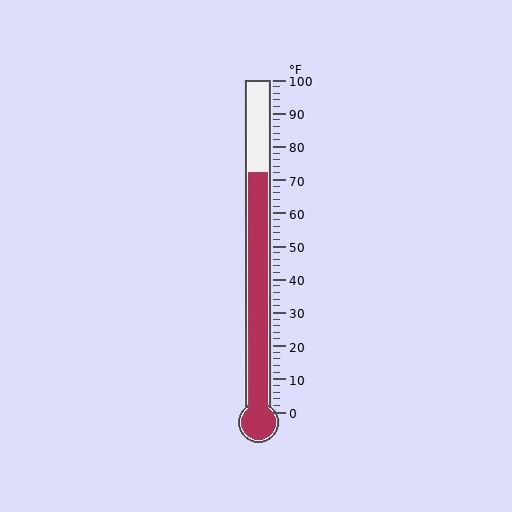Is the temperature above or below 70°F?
The temperature is above 70°F.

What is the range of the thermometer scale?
The thermometer scale ranges from 0°F to 100°F.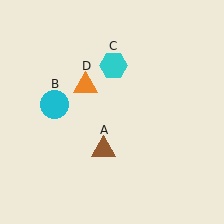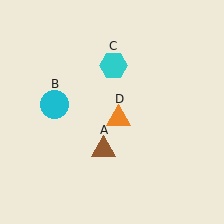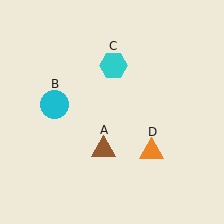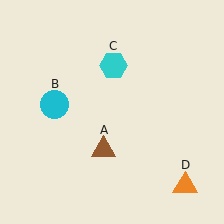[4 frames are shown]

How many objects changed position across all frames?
1 object changed position: orange triangle (object D).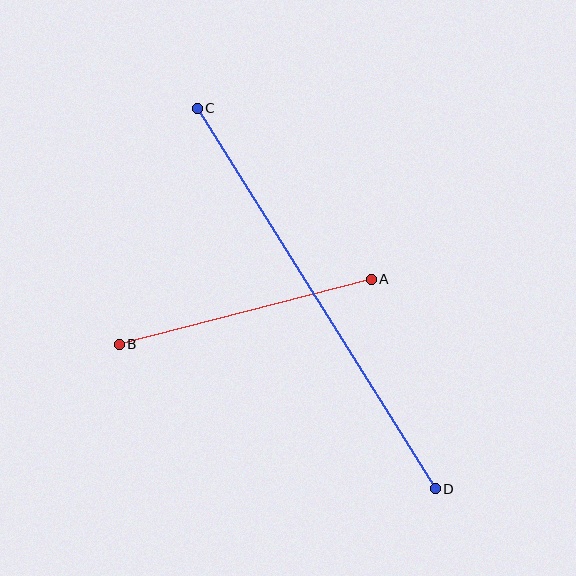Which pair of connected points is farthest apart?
Points C and D are farthest apart.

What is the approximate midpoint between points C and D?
The midpoint is at approximately (316, 299) pixels.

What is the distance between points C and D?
The distance is approximately 449 pixels.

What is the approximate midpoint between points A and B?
The midpoint is at approximately (245, 312) pixels.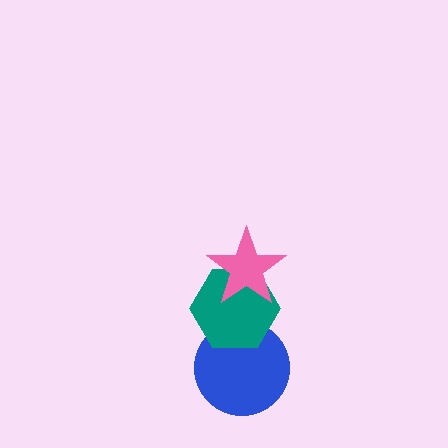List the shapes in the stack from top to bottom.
From top to bottom: the pink star, the teal hexagon, the blue circle.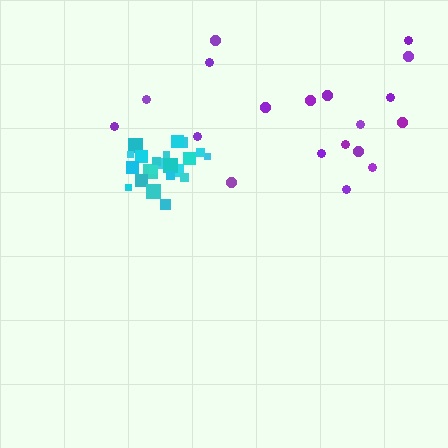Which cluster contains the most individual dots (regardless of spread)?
Cyan (22).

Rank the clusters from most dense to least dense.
cyan, purple.